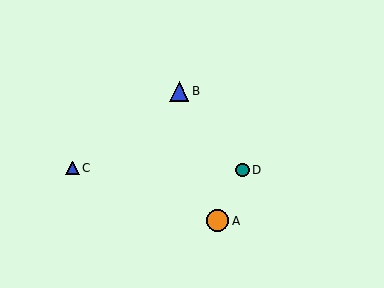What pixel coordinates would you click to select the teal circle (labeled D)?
Click at (243, 170) to select the teal circle D.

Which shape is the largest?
The orange circle (labeled A) is the largest.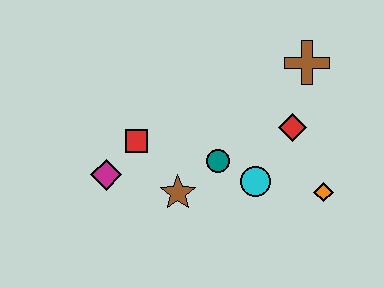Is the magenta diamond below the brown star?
No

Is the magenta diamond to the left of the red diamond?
Yes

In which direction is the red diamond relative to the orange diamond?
The red diamond is above the orange diamond.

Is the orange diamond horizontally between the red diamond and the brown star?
No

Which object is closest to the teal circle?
The cyan circle is closest to the teal circle.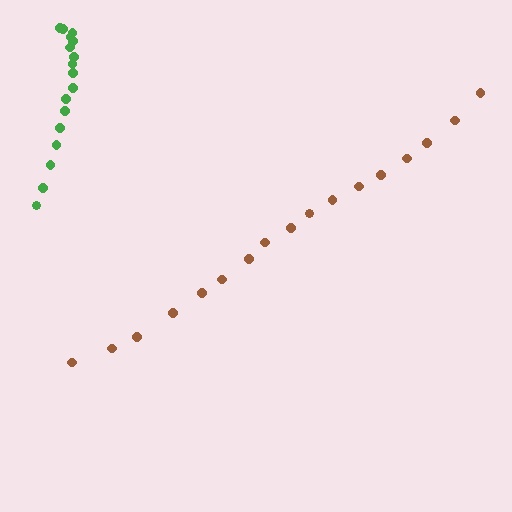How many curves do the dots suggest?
There are 2 distinct paths.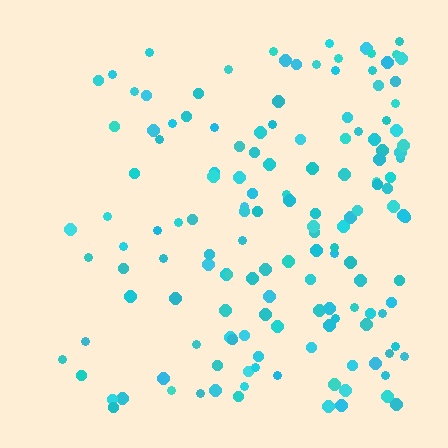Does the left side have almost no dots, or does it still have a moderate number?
Still a moderate number, just noticeably fewer than the right.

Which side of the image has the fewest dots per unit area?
The left.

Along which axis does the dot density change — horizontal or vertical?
Horizontal.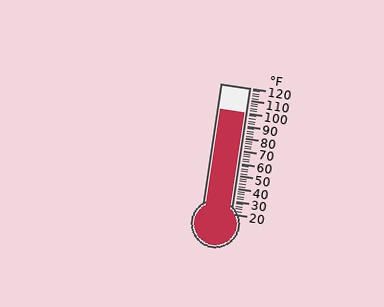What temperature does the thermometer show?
The thermometer shows approximately 100°F.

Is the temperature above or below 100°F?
The temperature is at 100°F.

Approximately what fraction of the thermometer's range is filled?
The thermometer is filled to approximately 80% of its range.